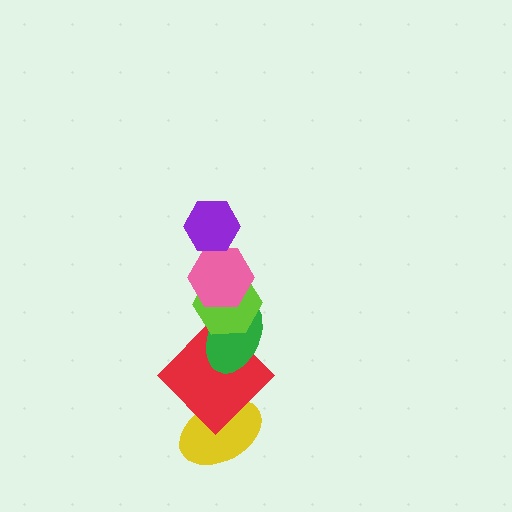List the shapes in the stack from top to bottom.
From top to bottom: the purple hexagon, the pink hexagon, the lime hexagon, the green ellipse, the red diamond, the yellow ellipse.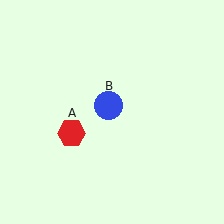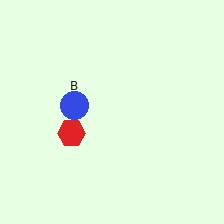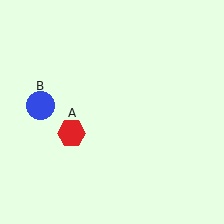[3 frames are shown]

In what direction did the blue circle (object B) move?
The blue circle (object B) moved left.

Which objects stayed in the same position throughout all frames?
Red hexagon (object A) remained stationary.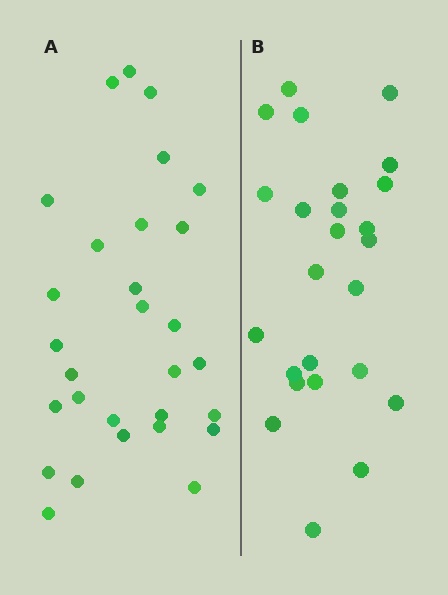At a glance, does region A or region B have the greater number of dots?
Region A (the left region) has more dots.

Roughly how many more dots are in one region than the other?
Region A has about 4 more dots than region B.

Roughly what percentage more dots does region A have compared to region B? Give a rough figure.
About 15% more.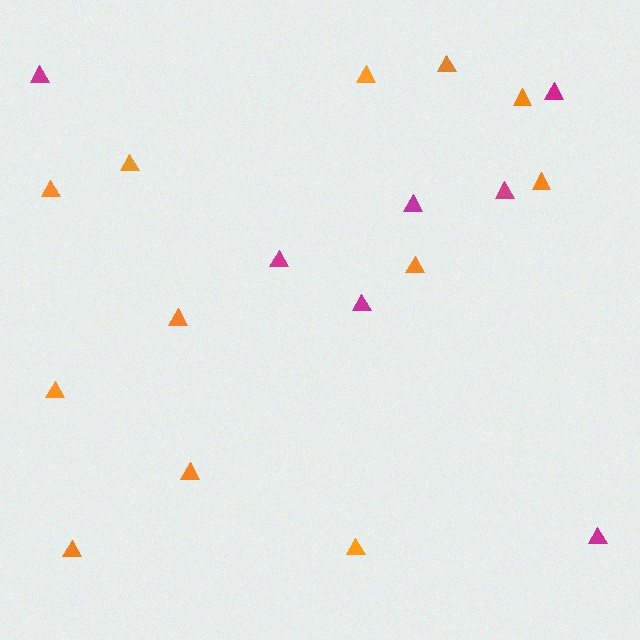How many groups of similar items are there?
There are 2 groups: one group of magenta triangles (7) and one group of orange triangles (12).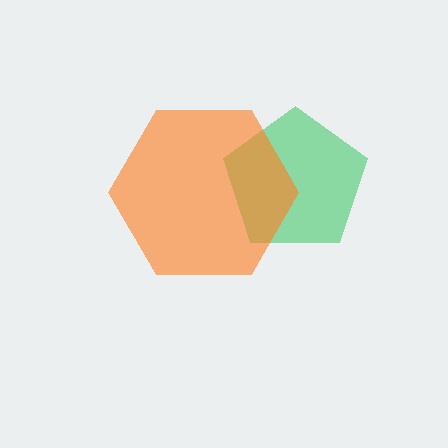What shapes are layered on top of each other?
The layered shapes are: a green pentagon, an orange hexagon.